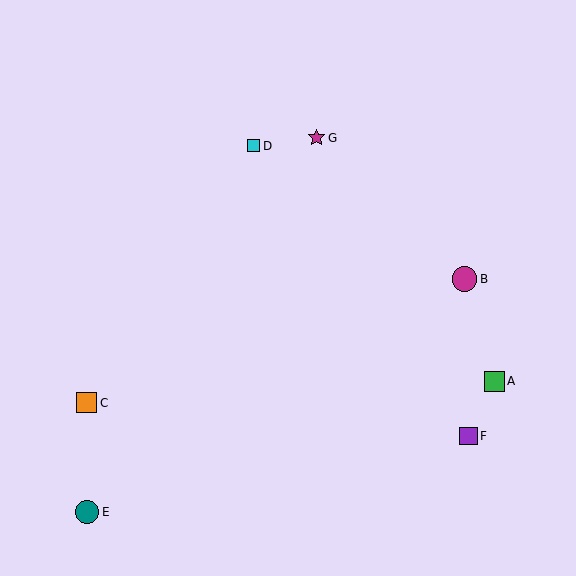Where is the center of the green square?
The center of the green square is at (494, 381).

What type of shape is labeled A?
Shape A is a green square.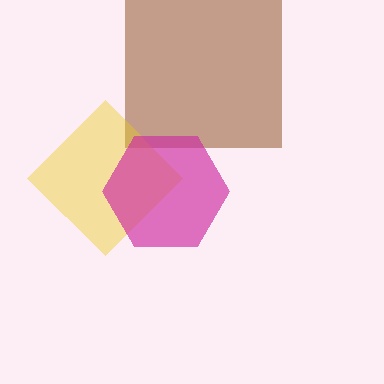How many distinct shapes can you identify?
There are 3 distinct shapes: a brown square, a yellow diamond, a magenta hexagon.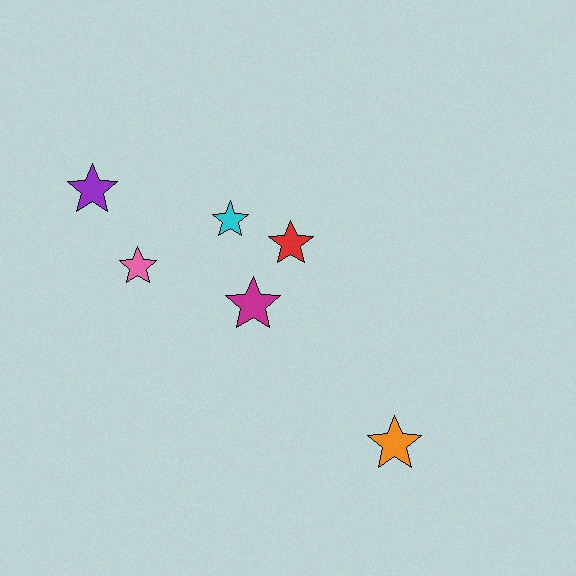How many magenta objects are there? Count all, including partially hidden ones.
There is 1 magenta object.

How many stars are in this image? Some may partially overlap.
There are 6 stars.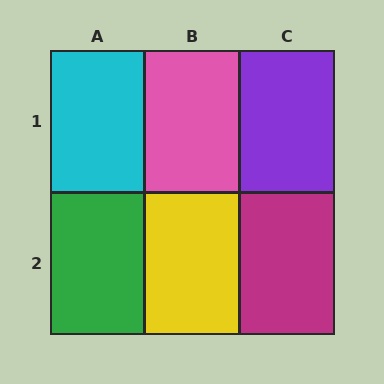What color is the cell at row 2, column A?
Green.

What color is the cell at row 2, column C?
Magenta.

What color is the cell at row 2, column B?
Yellow.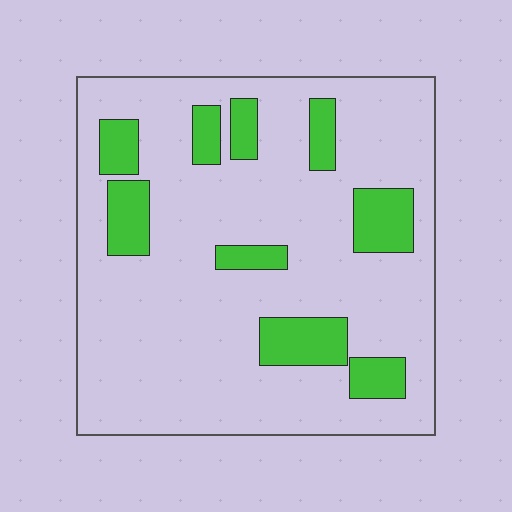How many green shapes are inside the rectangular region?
9.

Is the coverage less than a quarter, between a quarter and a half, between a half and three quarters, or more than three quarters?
Less than a quarter.